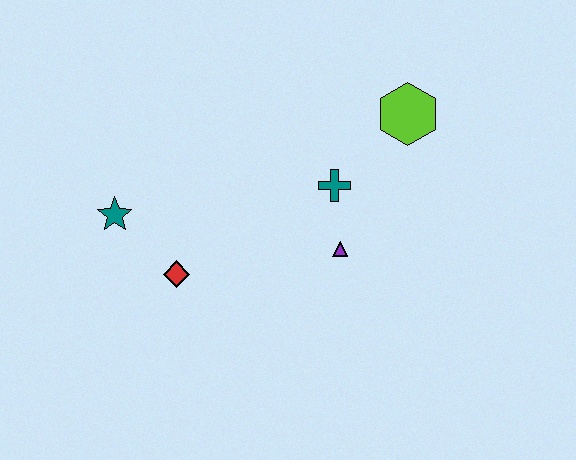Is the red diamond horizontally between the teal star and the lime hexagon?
Yes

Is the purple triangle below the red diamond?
No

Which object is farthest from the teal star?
The lime hexagon is farthest from the teal star.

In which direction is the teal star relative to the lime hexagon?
The teal star is to the left of the lime hexagon.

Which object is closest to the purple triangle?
The teal cross is closest to the purple triangle.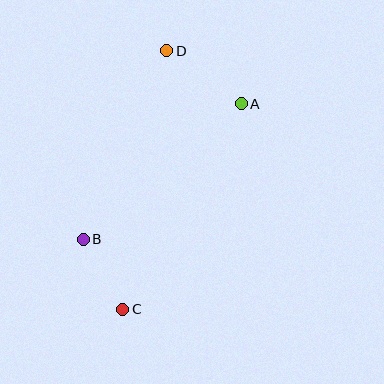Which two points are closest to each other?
Points B and C are closest to each other.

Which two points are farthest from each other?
Points C and D are farthest from each other.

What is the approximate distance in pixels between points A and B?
The distance between A and B is approximately 208 pixels.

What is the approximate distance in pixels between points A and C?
The distance between A and C is approximately 237 pixels.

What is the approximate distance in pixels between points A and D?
The distance between A and D is approximately 91 pixels.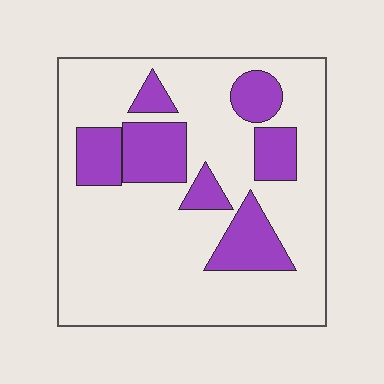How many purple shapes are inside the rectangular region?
7.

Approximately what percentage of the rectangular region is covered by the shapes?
Approximately 25%.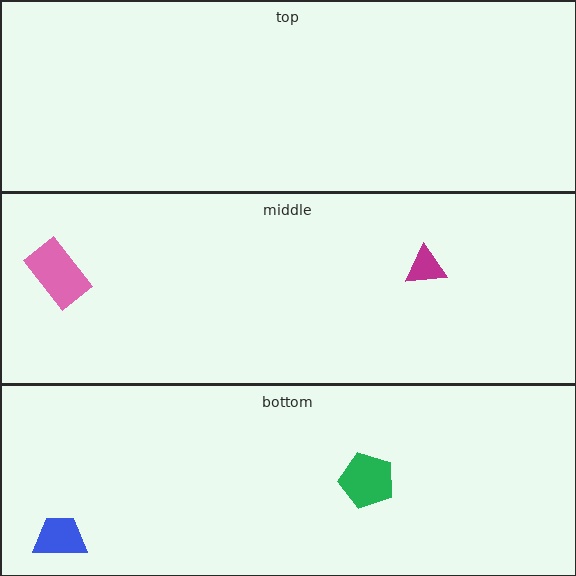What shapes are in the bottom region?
The green pentagon, the blue trapezoid.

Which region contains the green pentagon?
The bottom region.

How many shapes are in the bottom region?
2.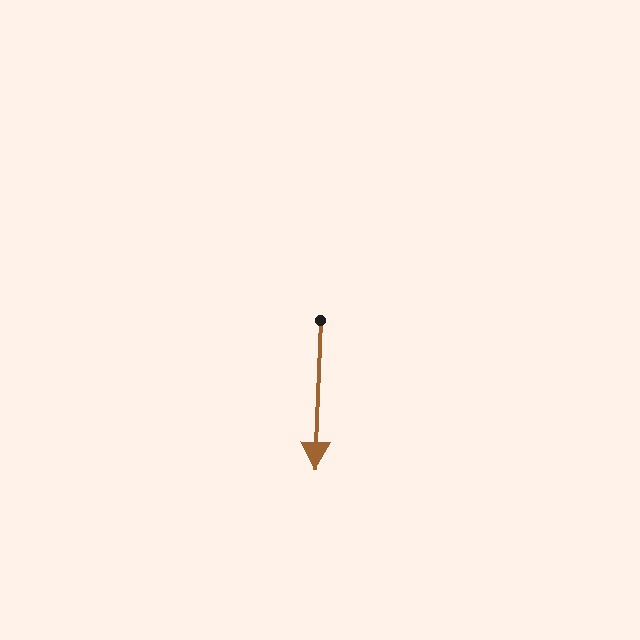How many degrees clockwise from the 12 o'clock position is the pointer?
Approximately 182 degrees.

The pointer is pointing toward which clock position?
Roughly 6 o'clock.